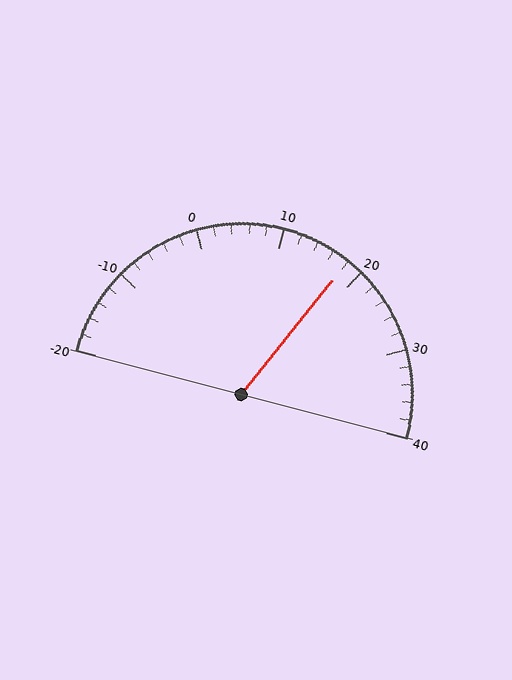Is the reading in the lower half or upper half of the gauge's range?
The reading is in the upper half of the range (-20 to 40).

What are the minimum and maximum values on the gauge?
The gauge ranges from -20 to 40.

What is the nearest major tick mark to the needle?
The nearest major tick mark is 20.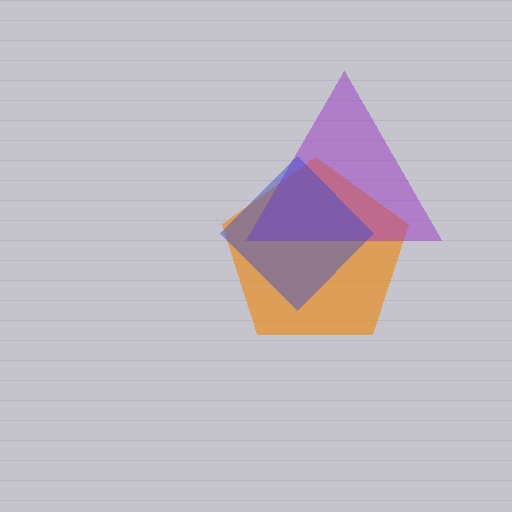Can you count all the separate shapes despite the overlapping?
Yes, there are 3 separate shapes.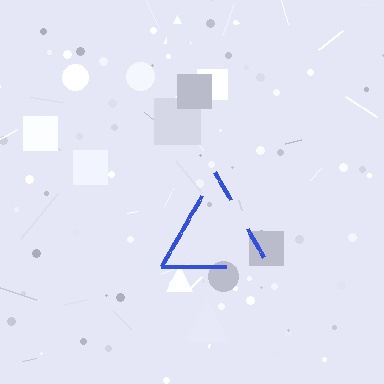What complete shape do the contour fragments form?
The contour fragments form a triangle.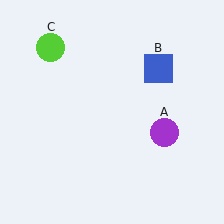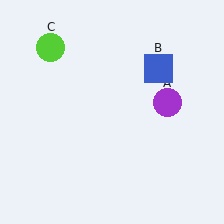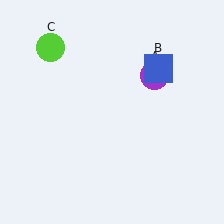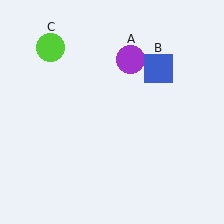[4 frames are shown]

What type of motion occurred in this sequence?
The purple circle (object A) rotated counterclockwise around the center of the scene.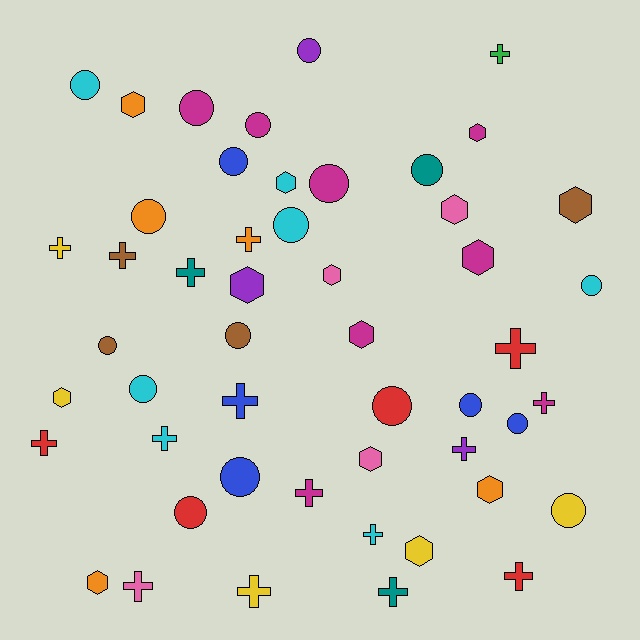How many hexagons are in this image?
There are 14 hexagons.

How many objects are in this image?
There are 50 objects.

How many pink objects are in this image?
There are 4 pink objects.